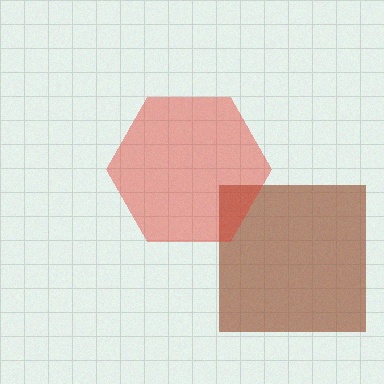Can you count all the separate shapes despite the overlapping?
Yes, there are 2 separate shapes.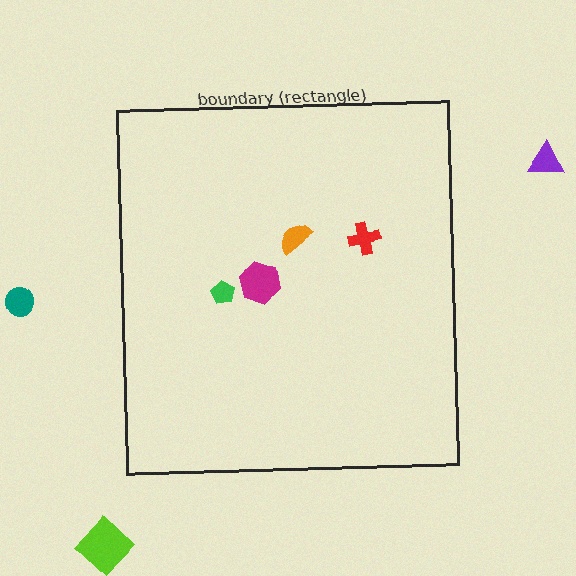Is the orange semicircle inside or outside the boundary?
Inside.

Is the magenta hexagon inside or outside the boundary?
Inside.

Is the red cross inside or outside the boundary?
Inside.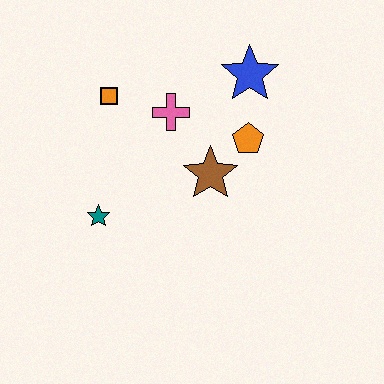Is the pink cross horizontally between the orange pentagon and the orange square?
Yes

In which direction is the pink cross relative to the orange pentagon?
The pink cross is to the left of the orange pentagon.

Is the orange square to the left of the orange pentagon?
Yes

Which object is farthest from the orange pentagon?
The teal star is farthest from the orange pentagon.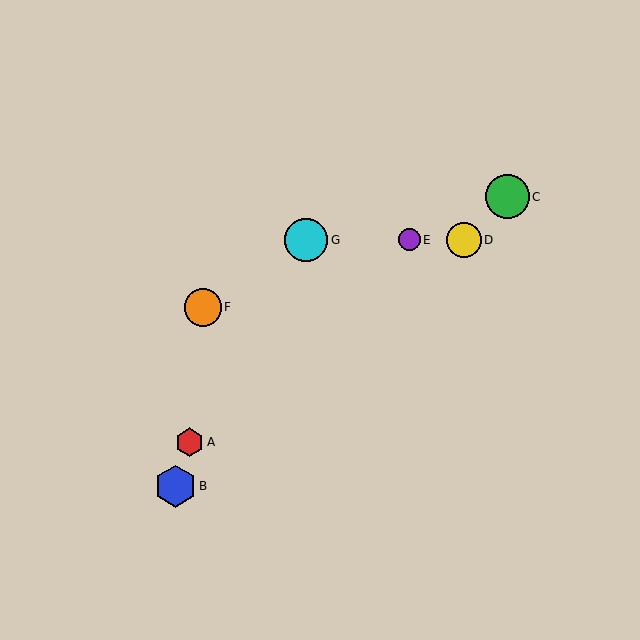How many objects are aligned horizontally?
3 objects (D, E, G) are aligned horizontally.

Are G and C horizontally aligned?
No, G is at y≈240 and C is at y≈197.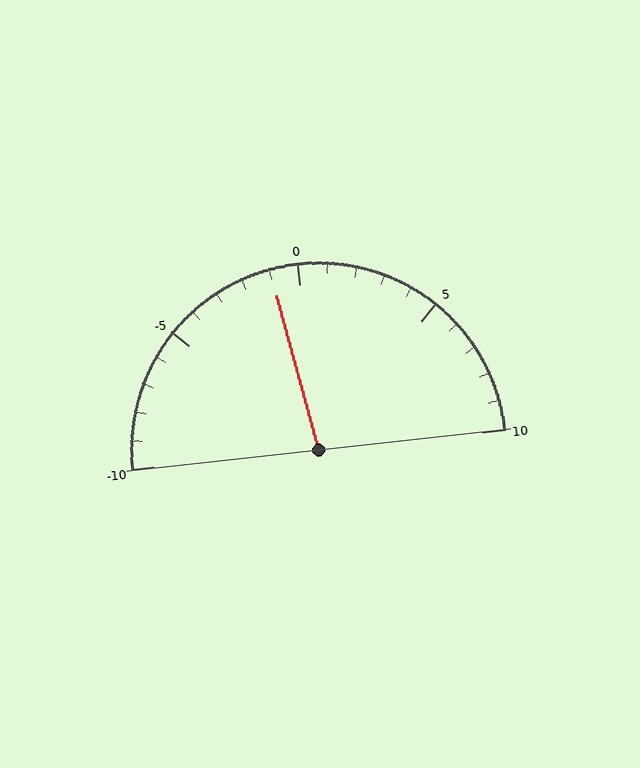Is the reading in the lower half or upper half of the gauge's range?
The reading is in the lower half of the range (-10 to 10).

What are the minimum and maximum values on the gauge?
The gauge ranges from -10 to 10.